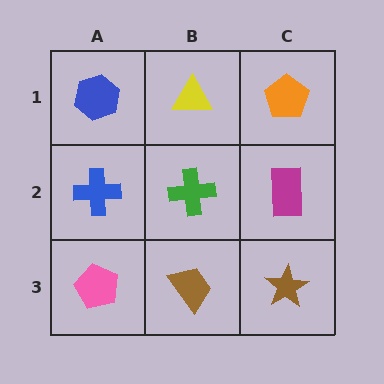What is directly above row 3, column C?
A magenta rectangle.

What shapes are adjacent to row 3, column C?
A magenta rectangle (row 2, column C), a brown trapezoid (row 3, column B).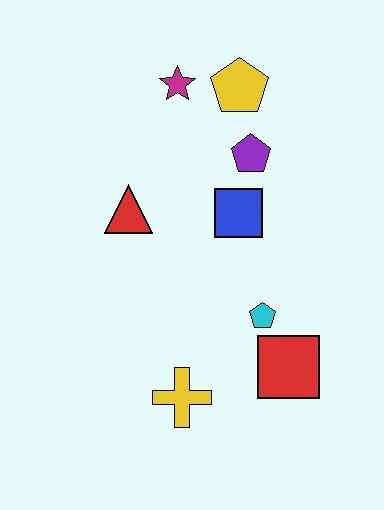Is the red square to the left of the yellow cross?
No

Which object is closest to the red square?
The cyan pentagon is closest to the red square.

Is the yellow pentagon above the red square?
Yes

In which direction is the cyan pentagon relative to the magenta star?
The cyan pentagon is below the magenta star.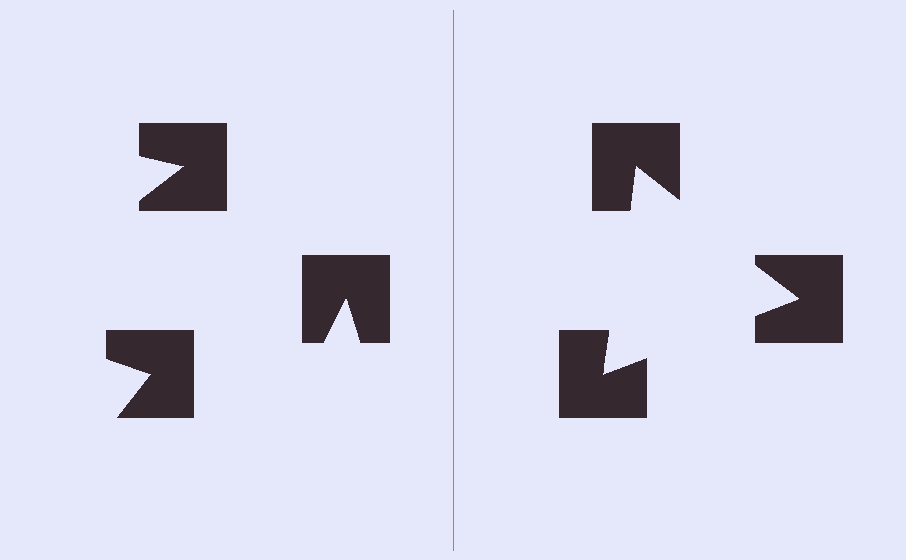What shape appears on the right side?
An illusory triangle.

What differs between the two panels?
The notched squares are positioned identically on both sides; only the wedge orientations differ. On the right they align to a triangle; on the left they are misaligned.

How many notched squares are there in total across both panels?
6 — 3 on each side.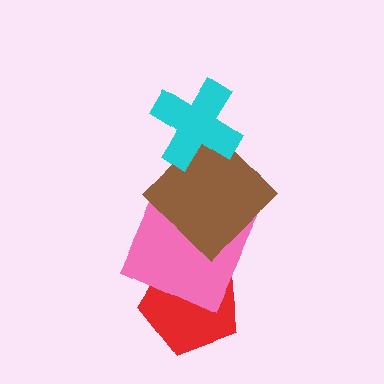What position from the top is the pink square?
The pink square is 3rd from the top.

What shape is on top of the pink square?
The brown diamond is on top of the pink square.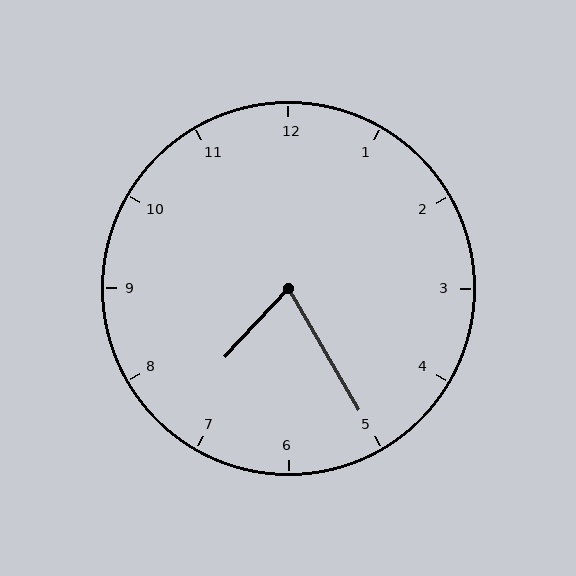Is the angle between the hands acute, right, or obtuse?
It is acute.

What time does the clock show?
7:25.